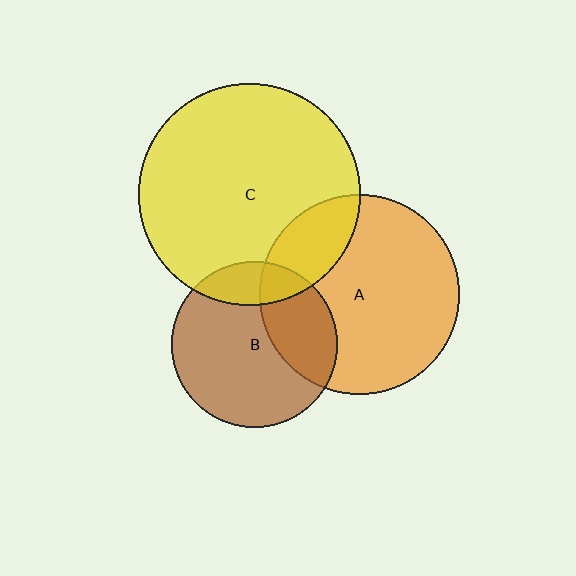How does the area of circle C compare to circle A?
Approximately 1.2 times.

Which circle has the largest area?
Circle C (yellow).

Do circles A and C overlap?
Yes.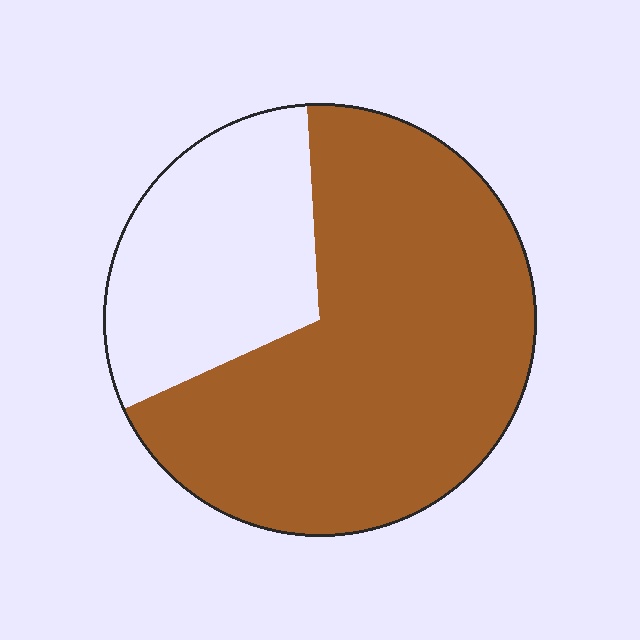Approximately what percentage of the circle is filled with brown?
Approximately 70%.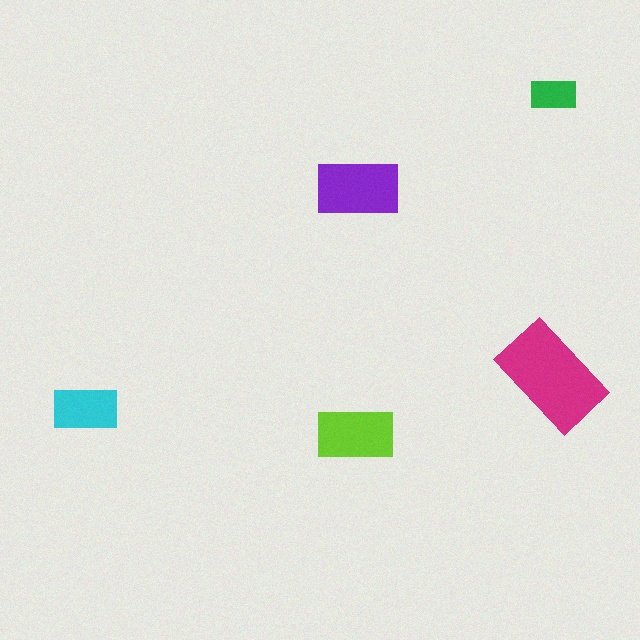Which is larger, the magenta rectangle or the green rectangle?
The magenta one.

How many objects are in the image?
There are 5 objects in the image.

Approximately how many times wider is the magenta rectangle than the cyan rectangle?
About 1.5 times wider.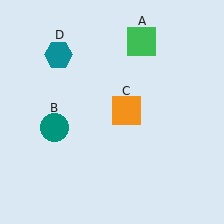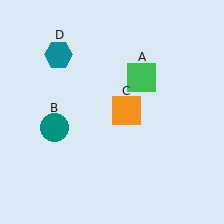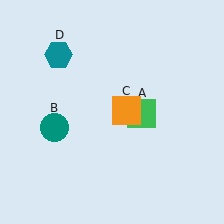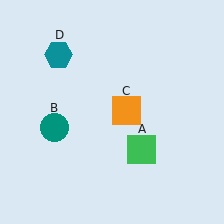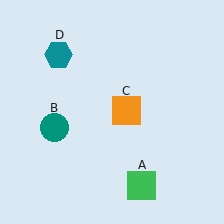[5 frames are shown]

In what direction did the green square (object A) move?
The green square (object A) moved down.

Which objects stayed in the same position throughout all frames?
Teal circle (object B) and orange square (object C) and teal hexagon (object D) remained stationary.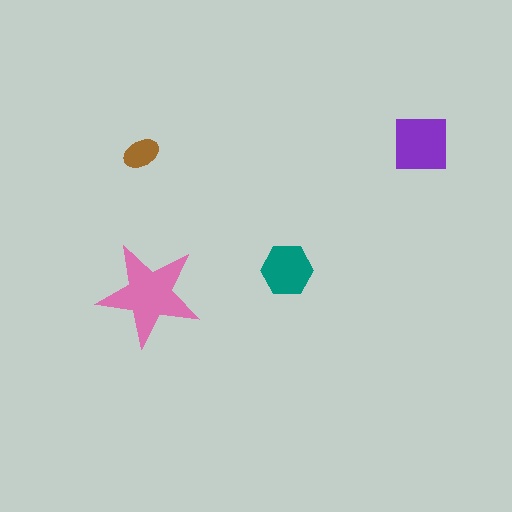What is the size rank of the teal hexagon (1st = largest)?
3rd.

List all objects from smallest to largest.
The brown ellipse, the teal hexagon, the purple square, the pink star.